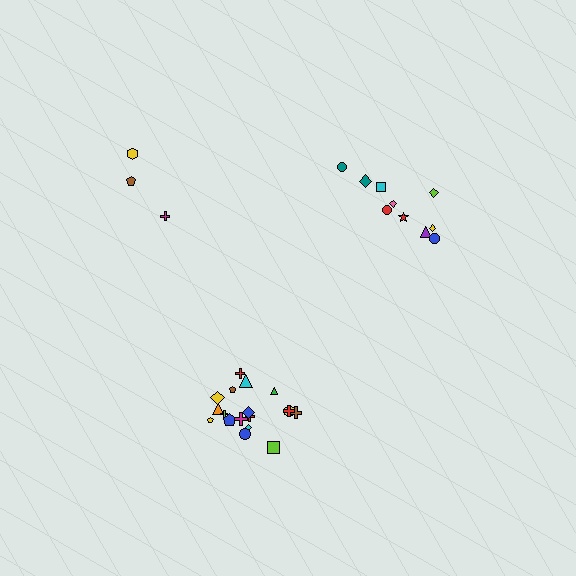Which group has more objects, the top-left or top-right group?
The top-right group.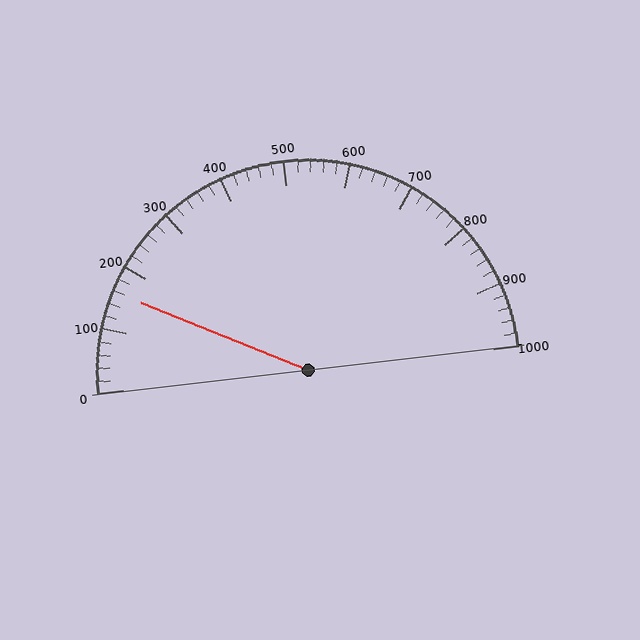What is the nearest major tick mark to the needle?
The nearest major tick mark is 200.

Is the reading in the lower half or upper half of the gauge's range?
The reading is in the lower half of the range (0 to 1000).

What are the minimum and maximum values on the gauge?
The gauge ranges from 0 to 1000.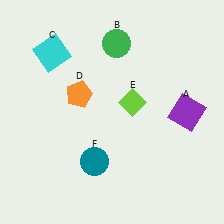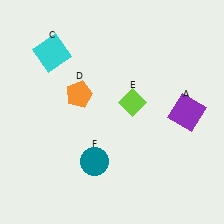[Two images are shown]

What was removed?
The green circle (B) was removed in Image 2.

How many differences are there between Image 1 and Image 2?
There is 1 difference between the two images.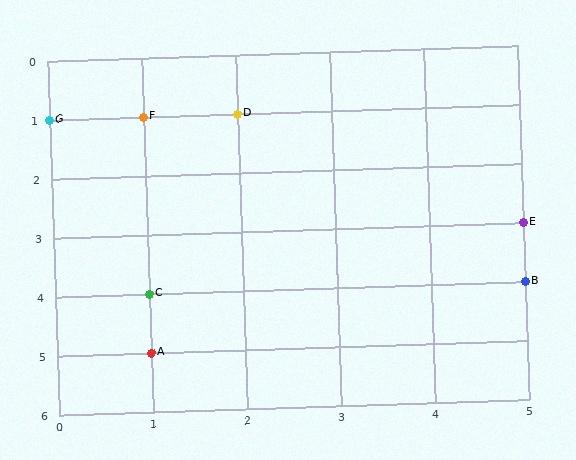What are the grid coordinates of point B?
Point B is at grid coordinates (5, 4).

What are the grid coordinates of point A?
Point A is at grid coordinates (1, 5).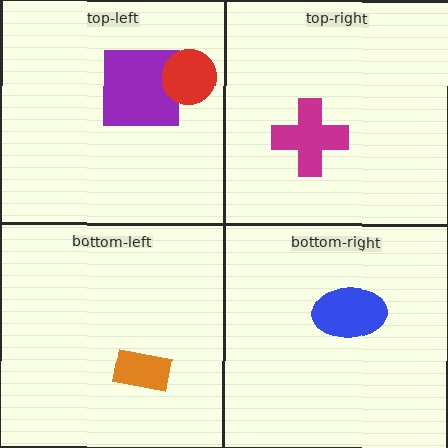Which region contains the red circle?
The top-left region.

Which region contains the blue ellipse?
The bottom-right region.